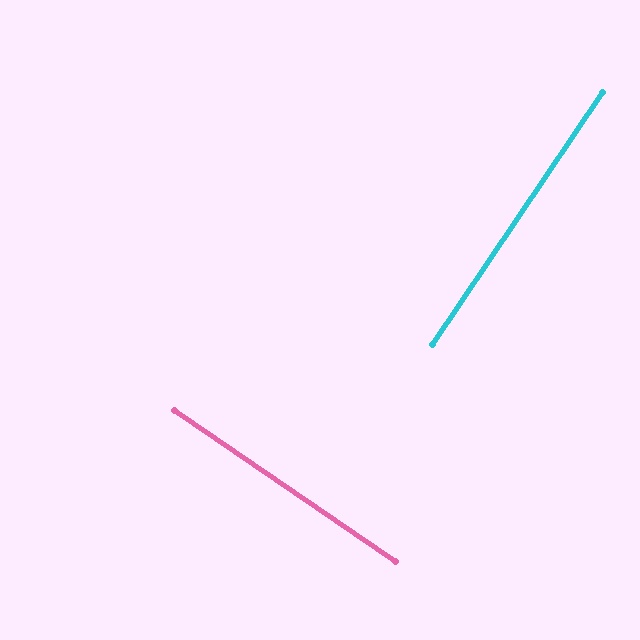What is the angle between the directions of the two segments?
Approximately 90 degrees.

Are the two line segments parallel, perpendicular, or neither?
Perpendicular — they meet at approximately 90°.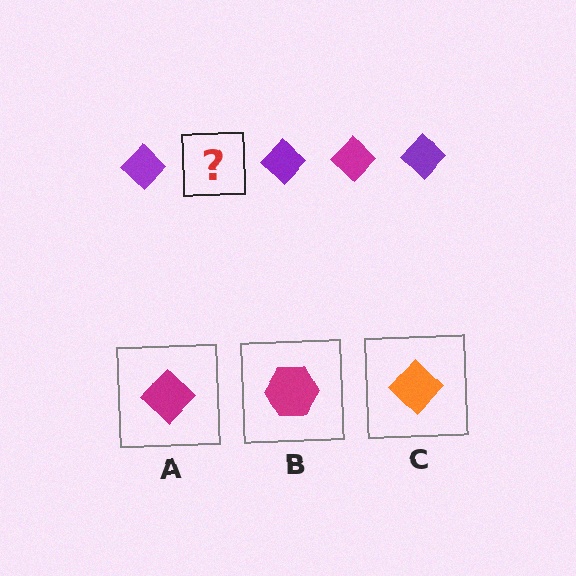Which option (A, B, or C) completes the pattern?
A.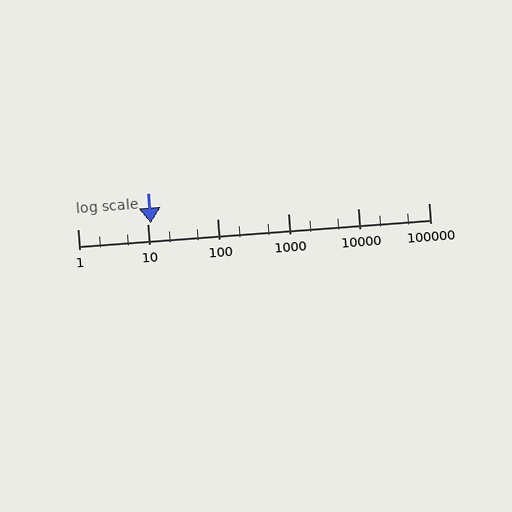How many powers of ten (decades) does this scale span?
The scale spans 5 decades, from 1 to 100000.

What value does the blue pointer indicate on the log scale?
The pointer indicates approximately 11.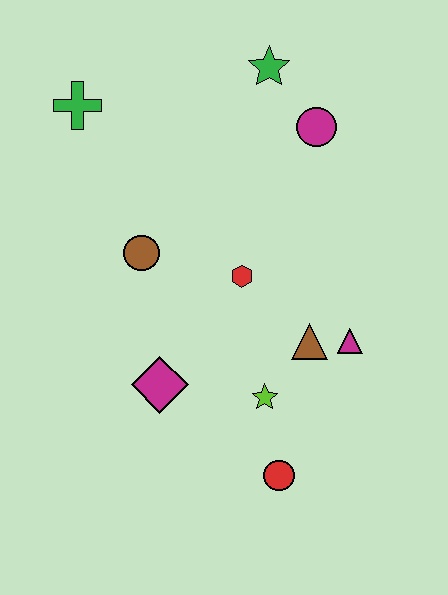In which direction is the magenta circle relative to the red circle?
The magenta circle is above the red circle.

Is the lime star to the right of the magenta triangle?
No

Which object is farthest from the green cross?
The red circle is farthest from the green cross.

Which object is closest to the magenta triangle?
The brown triangle is closest to the magenta triangle.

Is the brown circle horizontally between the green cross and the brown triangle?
Yes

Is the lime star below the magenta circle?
Yes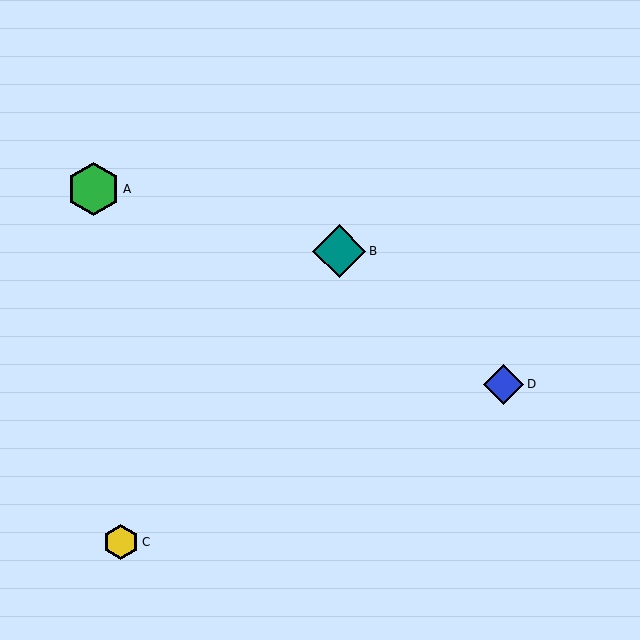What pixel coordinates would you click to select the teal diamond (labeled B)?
Click at (339, 251) to select the teal diamond B.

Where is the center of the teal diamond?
The center of the teal diamond is at (339, 251).